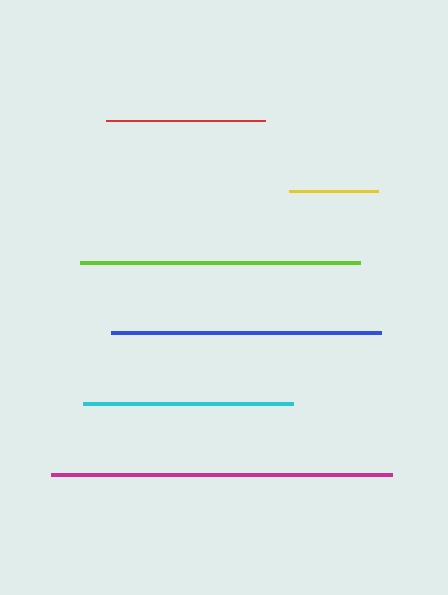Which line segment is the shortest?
The yellow line is the shortest at approximately 89 pixels.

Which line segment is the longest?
The magenta line is the longest at approximately 341 pixels.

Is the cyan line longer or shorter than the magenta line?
The magenta line is longer than the cyan line.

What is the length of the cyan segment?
The cyan segment is approximately 210 pixels long.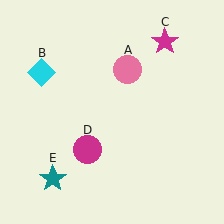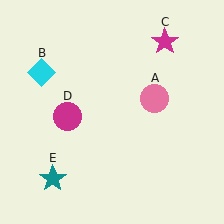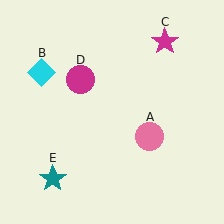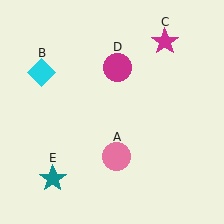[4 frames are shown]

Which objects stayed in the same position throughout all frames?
Cyan diamond (object B) and magenta star (object C) and teal star (object E) remained stationary.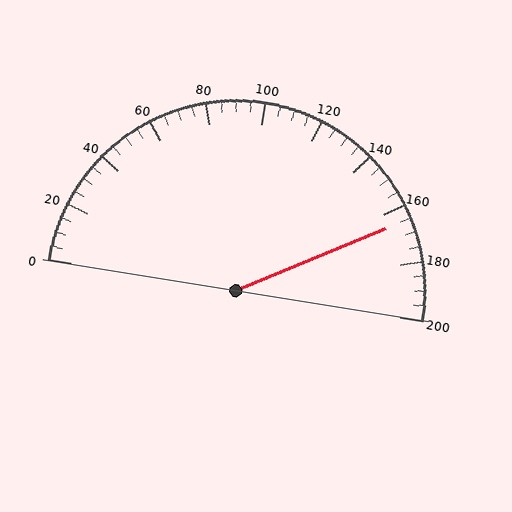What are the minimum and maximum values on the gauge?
The gauge ranges from 0 to 200.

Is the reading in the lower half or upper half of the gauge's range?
The reading is in the upper half of the range (0 to 200).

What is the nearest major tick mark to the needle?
The nearest major tick mark is 160.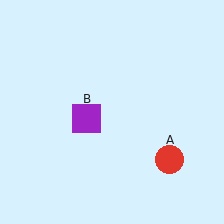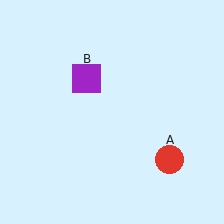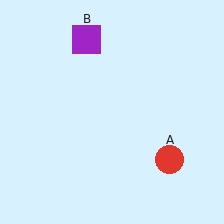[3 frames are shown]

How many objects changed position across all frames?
1 object changed position: purple square (object B).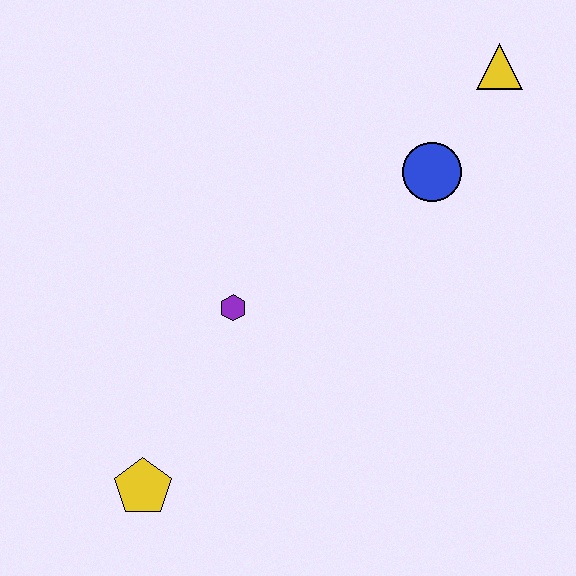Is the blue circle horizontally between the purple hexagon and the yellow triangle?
Yes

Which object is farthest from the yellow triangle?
The yellow pentagon is farthest from the yellow triangle.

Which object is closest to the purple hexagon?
The yellow pentagon is closest to the purple hexagon.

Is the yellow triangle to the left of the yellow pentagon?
No